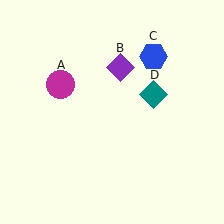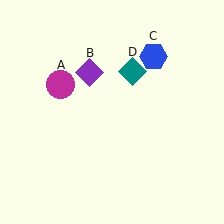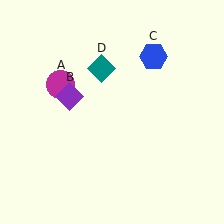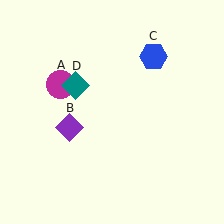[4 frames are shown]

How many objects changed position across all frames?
2 objects changed position: purple diamond (object B), teal diamond (object D).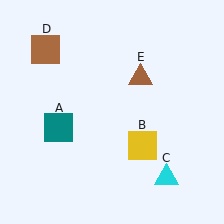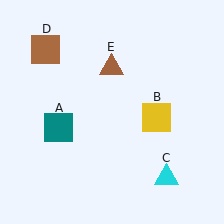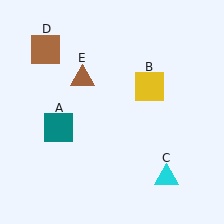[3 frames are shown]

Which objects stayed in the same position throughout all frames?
Teal square (object A) and cyan triangle (object C) and brown square (object D) remained stationary.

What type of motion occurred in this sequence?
The yellow square (object B), brown triangle (object E) rotated counterclockwise around the center of the scene.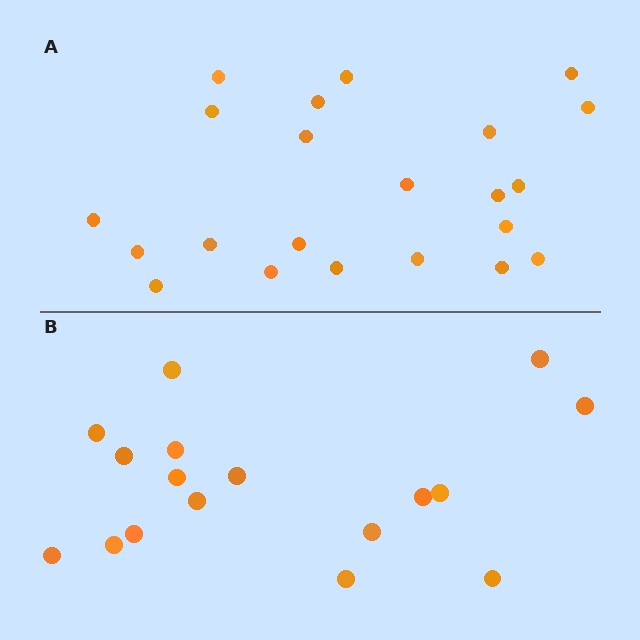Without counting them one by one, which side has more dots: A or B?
Region A (the top region) has more dots.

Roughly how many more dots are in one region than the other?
Region A has about 5 more dots than region B.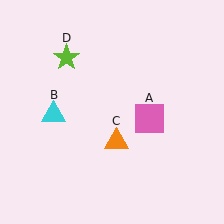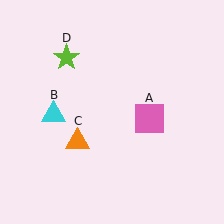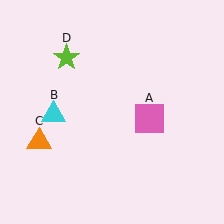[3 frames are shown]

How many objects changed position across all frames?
1 object changed position: orange triangle (object C).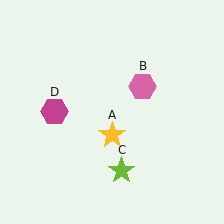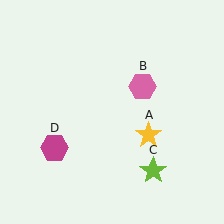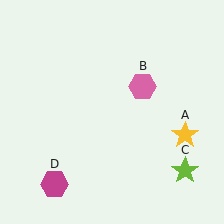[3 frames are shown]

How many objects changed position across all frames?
3 objects changed position: yellow star (object A), lime star (object C), magenta hexagon (object D).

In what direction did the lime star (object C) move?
The lime star (object C) moved right.